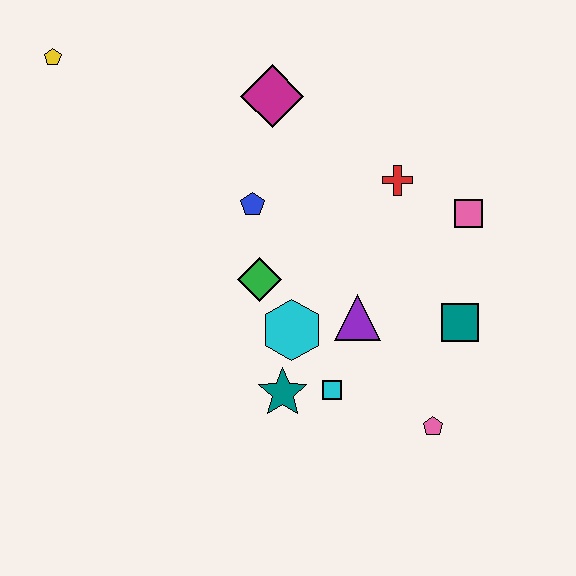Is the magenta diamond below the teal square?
No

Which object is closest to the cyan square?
The teal star is closest to the cyan square.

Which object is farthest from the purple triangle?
The yellow pentagon is farthest from the purple triangle.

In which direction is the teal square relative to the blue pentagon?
The teal square is to the right of the blue pentagon.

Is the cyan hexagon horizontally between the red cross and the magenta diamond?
Yes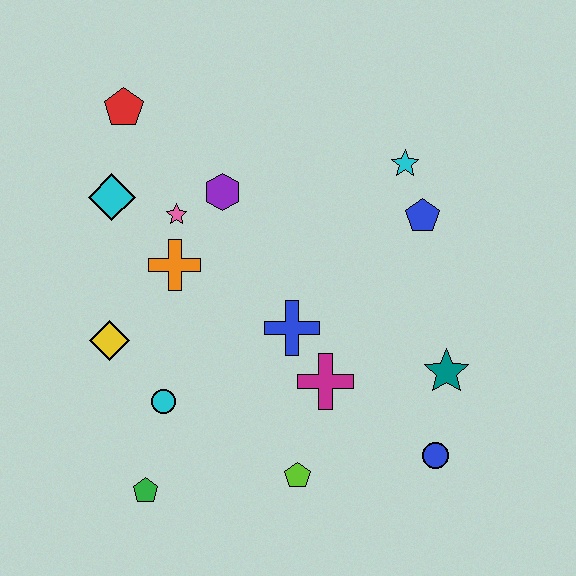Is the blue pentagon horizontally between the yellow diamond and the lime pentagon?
No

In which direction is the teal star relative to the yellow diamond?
The teal star is to the right of the yellow diamond.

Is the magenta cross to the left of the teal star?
Yes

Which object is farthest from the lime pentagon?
The red pentagon is farthest from the lime pentagon.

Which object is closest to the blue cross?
The magenta cross is closest to the blue cross.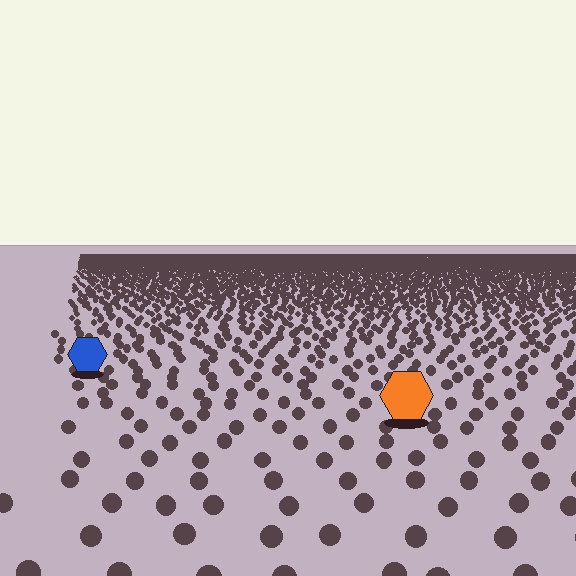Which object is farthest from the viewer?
The blue hexagon is farthest from the viewer. It appears smaller and the ground texture around it is denser.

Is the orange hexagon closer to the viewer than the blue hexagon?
Yes. The orange hexagon is closer — you can tell from the texture gradient: the ground texture is coarser near it.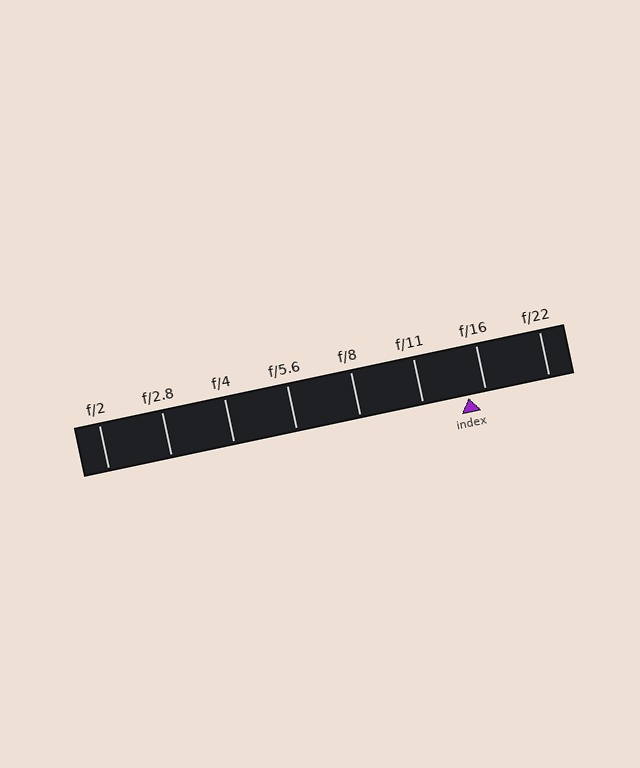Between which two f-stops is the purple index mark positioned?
The index mark is between f/11 and f/16.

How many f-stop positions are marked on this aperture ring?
There are 8 f-stop positions marked.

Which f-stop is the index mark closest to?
The index mark is closest to f/16.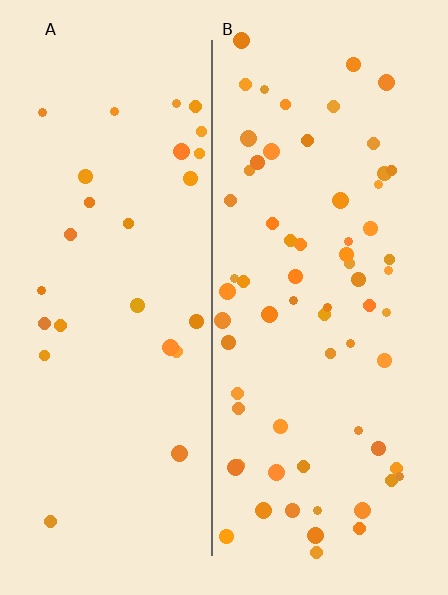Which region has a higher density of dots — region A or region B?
B (the right).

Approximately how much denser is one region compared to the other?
Approximately 2.5× — region B over region A.